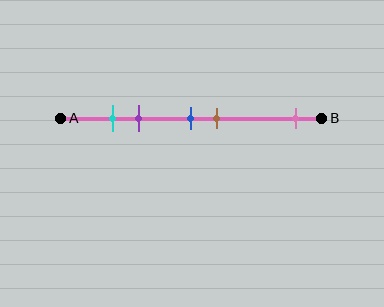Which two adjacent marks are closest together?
The cyan and purple marks are the closest adjacent pair.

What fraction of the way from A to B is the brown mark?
The brown mark is approximately 60% (0.6) of the way from A to B.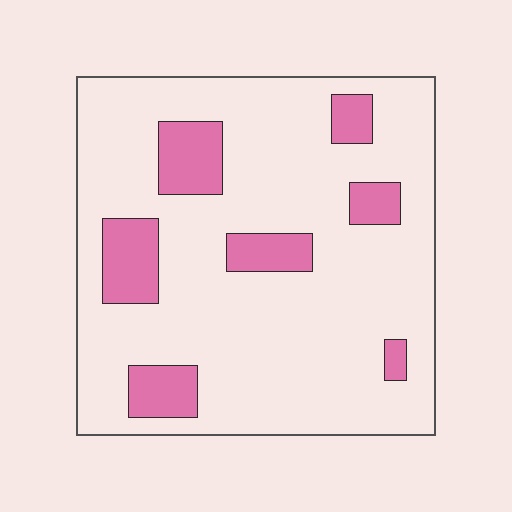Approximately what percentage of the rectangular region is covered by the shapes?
Approximately 15%.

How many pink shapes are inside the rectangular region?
7.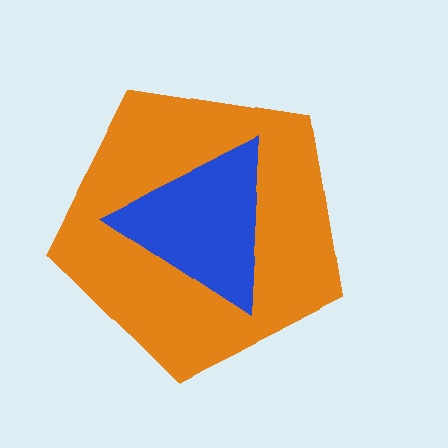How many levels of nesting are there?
2.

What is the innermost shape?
The blue triangle.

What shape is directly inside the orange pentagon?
The blue triangle.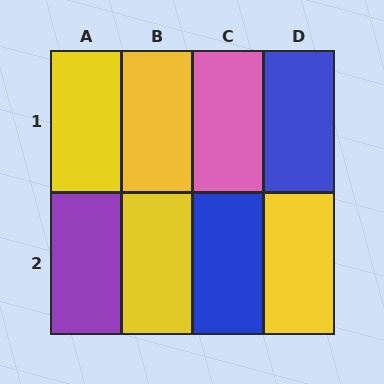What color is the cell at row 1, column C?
Pink.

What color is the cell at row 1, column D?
Blue.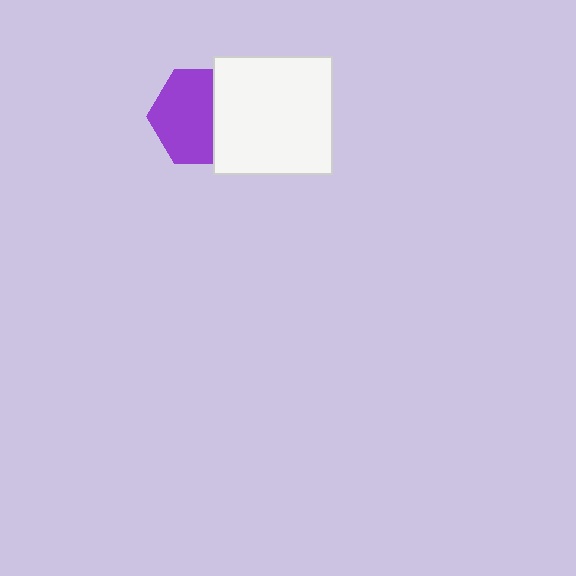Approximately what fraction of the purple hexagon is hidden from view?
Roughly 36% of the purple hexagon is hidden behind the white square.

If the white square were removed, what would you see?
You would see the complete purple hexagon.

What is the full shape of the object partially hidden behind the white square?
The partially hidden object is a purple hexagon.